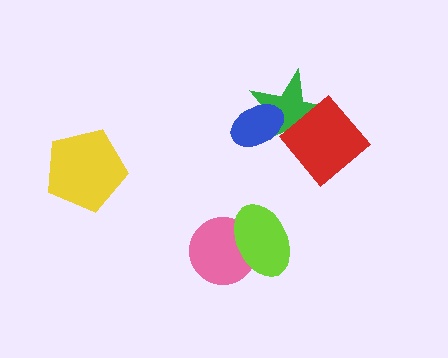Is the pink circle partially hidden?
Yes, it is partially covered by another shape.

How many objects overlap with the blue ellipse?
1 object overlaps with the blue ellipse.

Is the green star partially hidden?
Yes, it is partially covered by another shape.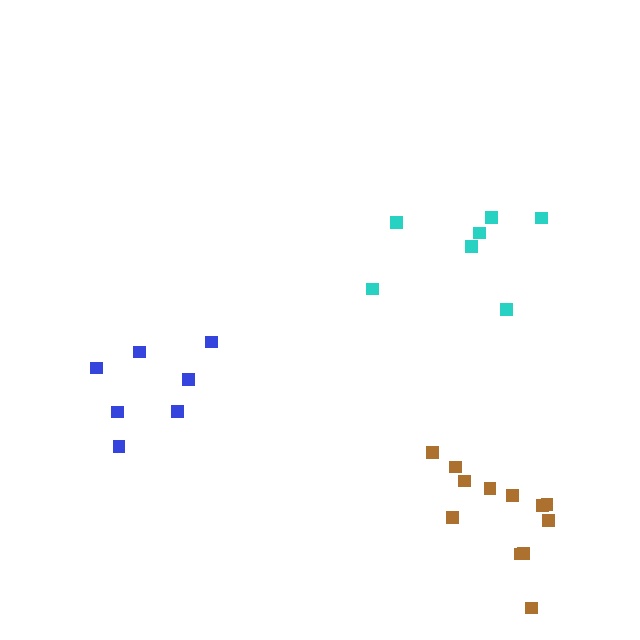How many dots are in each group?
Group 1: 7 dots, Group 2: 7 dots, Group 3: 12 dots (26 total).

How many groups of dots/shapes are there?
There are 3 groups.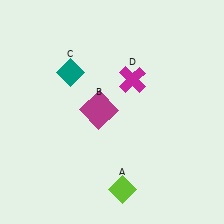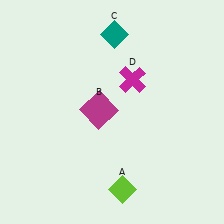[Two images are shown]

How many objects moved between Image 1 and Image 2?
1 object moved between the two images.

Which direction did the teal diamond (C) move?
The teal diamond (C) moved right.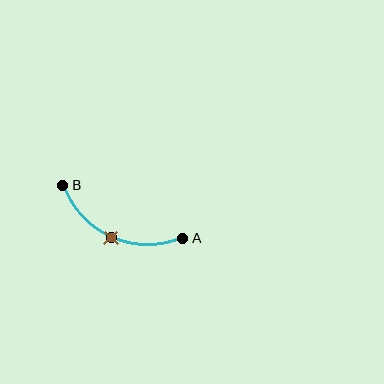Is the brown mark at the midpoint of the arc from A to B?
Yes. The brown mark lies on the arc at equal arc-length from both A and B — it is the arc midpoint.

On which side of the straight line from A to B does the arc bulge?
The arc bulges below the straight line connecting A and B.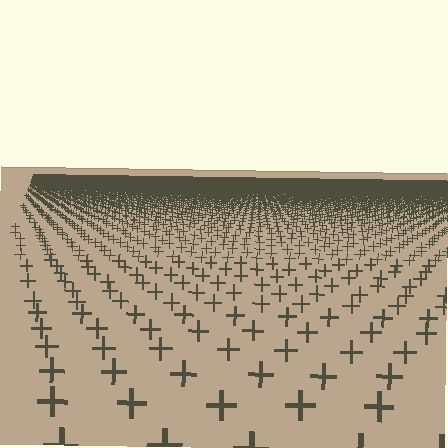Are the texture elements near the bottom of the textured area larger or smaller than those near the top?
Larger. Near the bottom, elements are closer to the viewer and appear at a bigger on-screen size.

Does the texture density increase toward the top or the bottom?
Density increases toward the top.